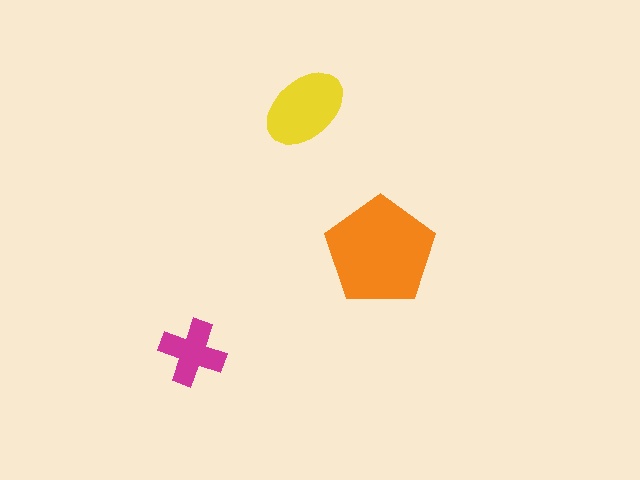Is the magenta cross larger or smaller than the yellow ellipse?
Smaller.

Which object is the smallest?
The magenta cross.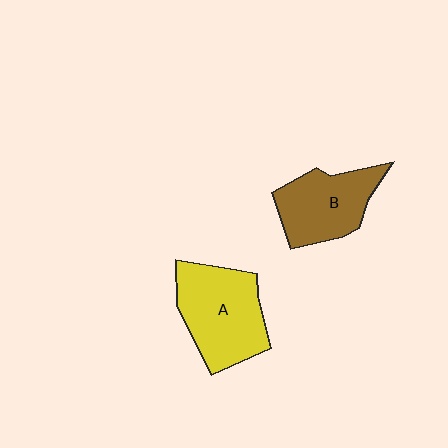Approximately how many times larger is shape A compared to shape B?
Approximately 1.2 times.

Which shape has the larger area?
Shape A (yellow).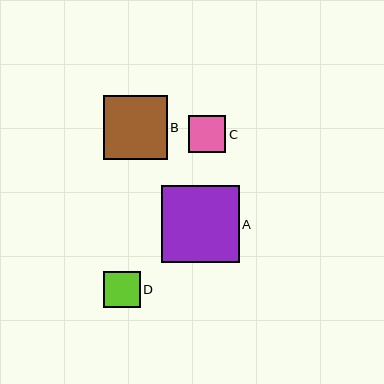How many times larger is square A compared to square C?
Square A is approximately 2.1 times the size of square C.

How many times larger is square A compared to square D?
Square A is approximately 2.1 times the size of square D.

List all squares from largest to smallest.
From largest to smallest: A, B, C, D.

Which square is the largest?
Square A is the largest with a size of approximately 77 pixels.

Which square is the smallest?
Square D is the smallest with a size of approximately 37 pixels.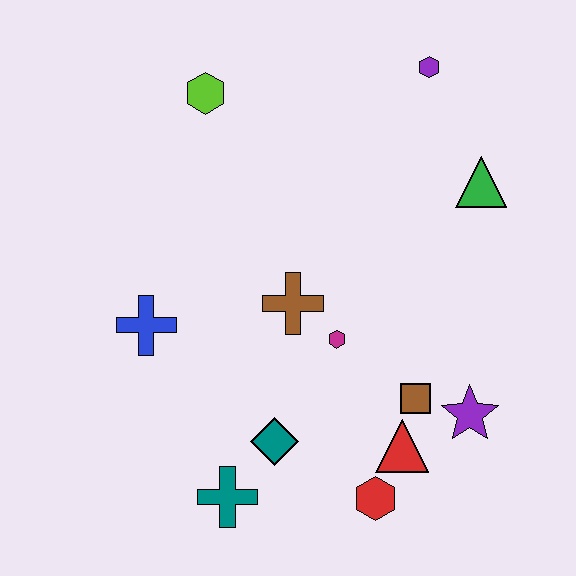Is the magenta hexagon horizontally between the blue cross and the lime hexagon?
No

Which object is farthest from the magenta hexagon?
The purple hexagon is farthest from the magenta hexagon.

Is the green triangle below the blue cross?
No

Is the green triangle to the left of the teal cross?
No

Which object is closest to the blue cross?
The brown cross is closest to the blue cross.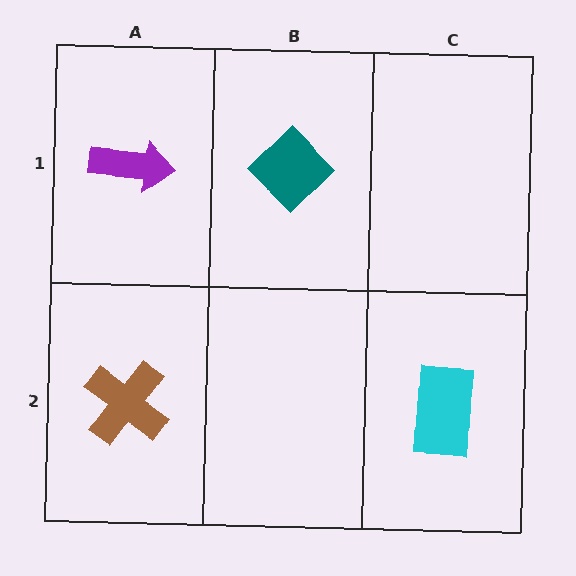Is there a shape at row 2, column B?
No, that cell is empty.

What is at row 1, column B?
A teal diamond.